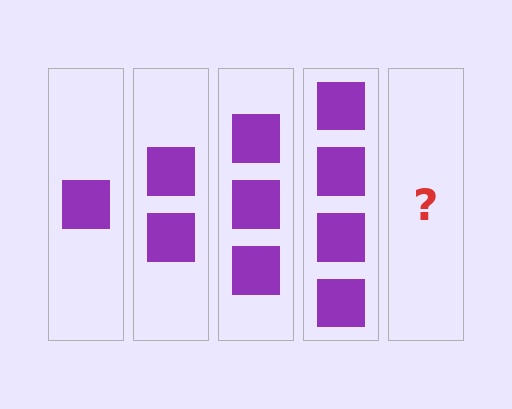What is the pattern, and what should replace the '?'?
The pattern is that each step adds one more square. The '?' should be 5 squares.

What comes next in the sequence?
The next element should be 5 squares.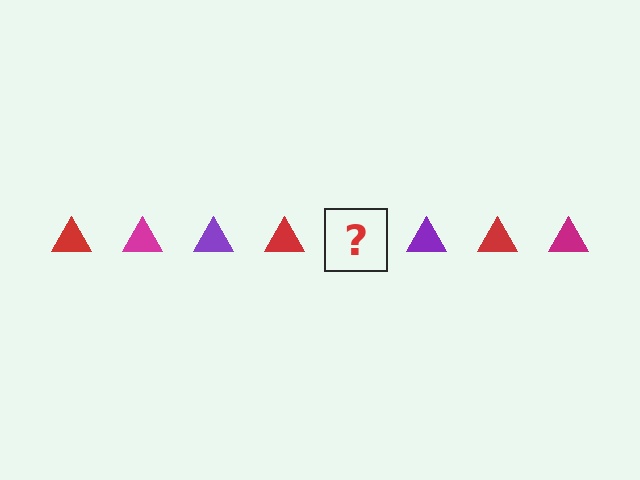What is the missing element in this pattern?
The missing element is a magenta triangle.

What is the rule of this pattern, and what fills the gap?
The rule is that the pattern cycles through red, magenta, purple triangles. The gap should be filled with a magenta triangle.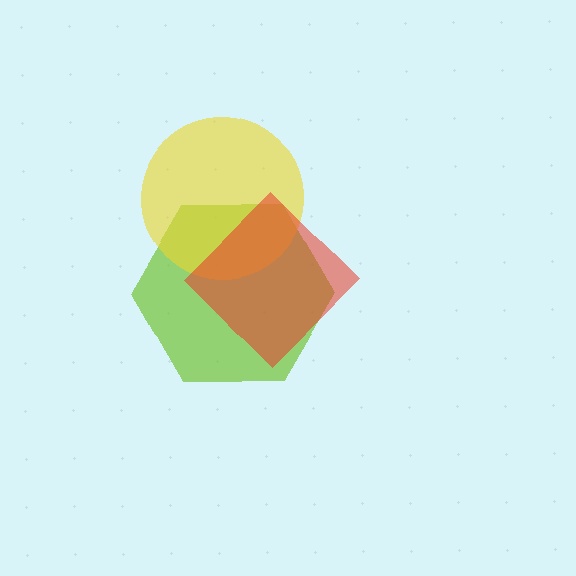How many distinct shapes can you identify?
There are 3 distinct shapes: a lime hexagon, a yellow circle, a red diamond.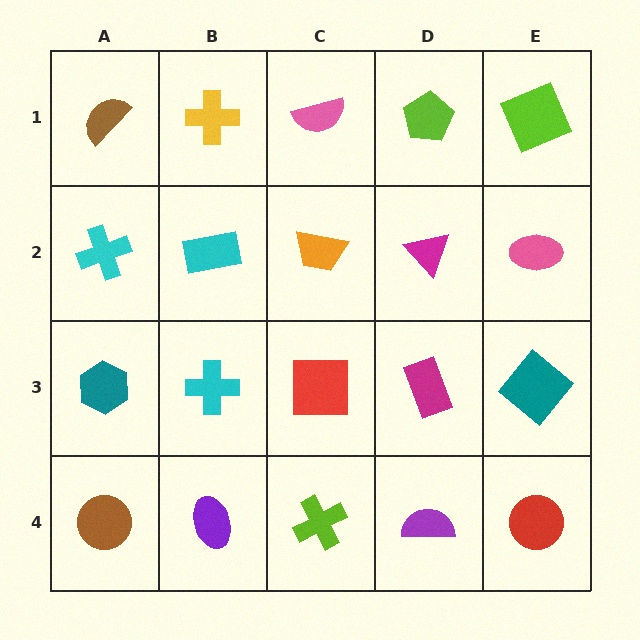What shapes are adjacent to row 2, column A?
A brown semicircle (row 1, column A), a teal hexagon (row 3, column A), a cyan rectangle (row 2, column B).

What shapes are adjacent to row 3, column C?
An orange trapezoid (row 2, column C), a lime cross (row 4, column C), a cyan cross (row 3, column B), a magenta rectangle (row 3, column D).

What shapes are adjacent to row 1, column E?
A pink ellipse (row 2, column E), a lime pentagon (row 1, column D).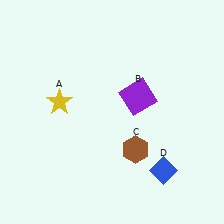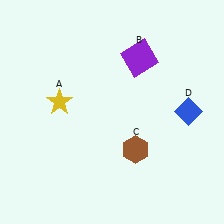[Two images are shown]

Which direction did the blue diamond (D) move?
The blue diamond (D) moved up.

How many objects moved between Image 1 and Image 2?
2 objects moved between the two images.